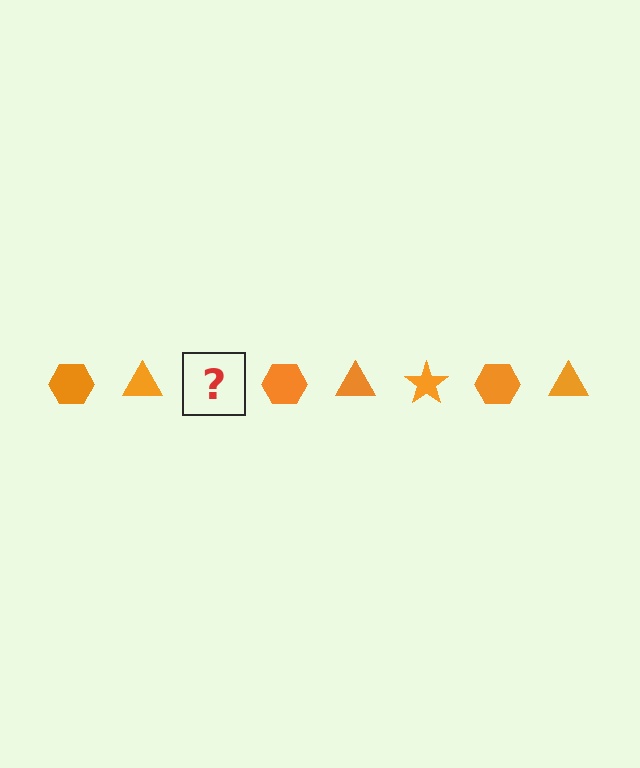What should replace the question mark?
The question mark should be replaced with an orange star.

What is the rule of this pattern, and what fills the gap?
The rule is that the pattern cycles through hexagon, triangle, star shapes in orange. The gap should be filled with an orange star.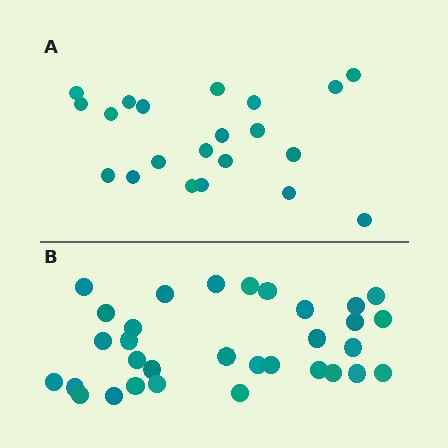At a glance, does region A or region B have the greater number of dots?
Region B (the bottom region) has more dots.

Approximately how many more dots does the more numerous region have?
Region B has roughly 12 or so more dots than region A.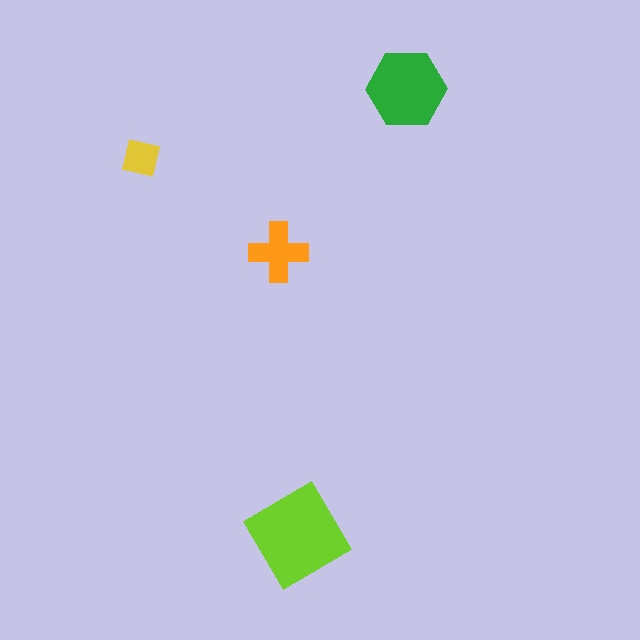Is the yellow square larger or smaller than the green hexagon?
Smaller.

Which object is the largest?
The lime diamond.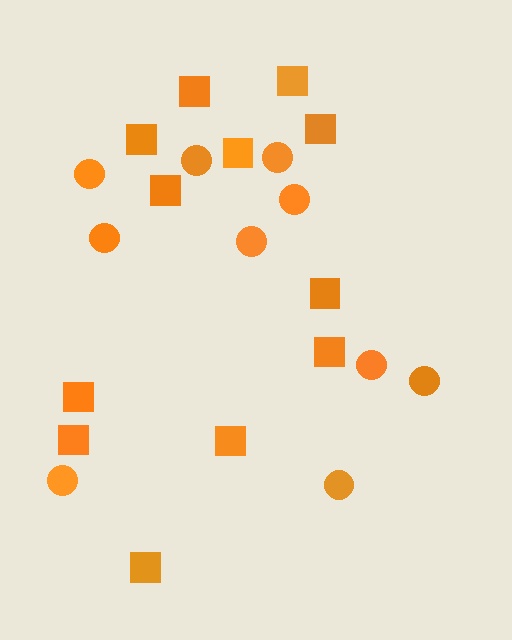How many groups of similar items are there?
There are 2 groups: one group of squares (12) and one group of circles (10).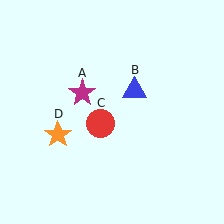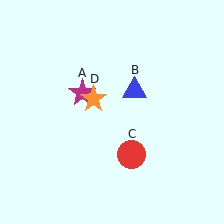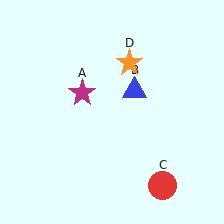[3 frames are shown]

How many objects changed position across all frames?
2 objects changed position: red circle (object C), orange star (object D).